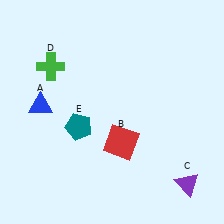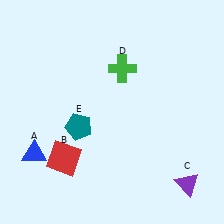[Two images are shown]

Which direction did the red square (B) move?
The red square (B) moved left.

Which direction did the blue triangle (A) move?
The blue triangle (A) moved down.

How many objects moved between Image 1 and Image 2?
3 objects moved between the two images.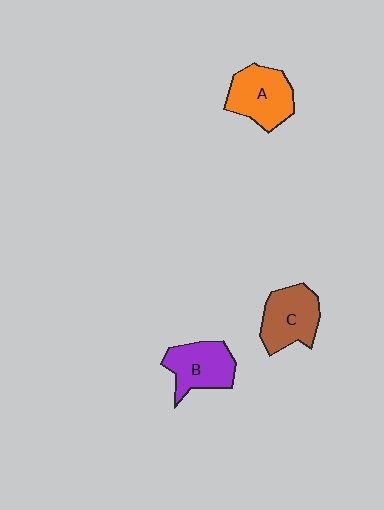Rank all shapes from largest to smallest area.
From largest to smallest: A (orange), C (brown), B (purple).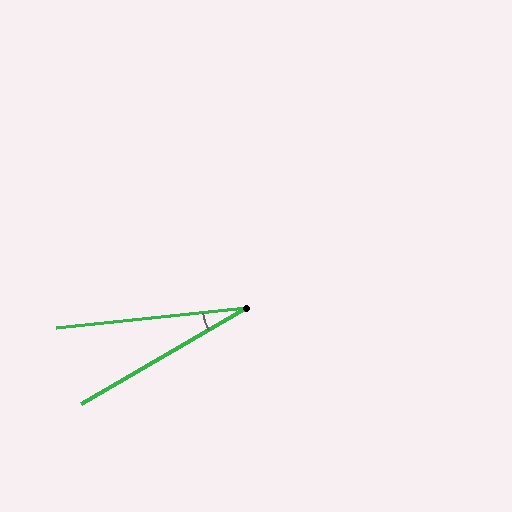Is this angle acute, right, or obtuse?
It is acute.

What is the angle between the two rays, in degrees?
Approximately 24 degrees.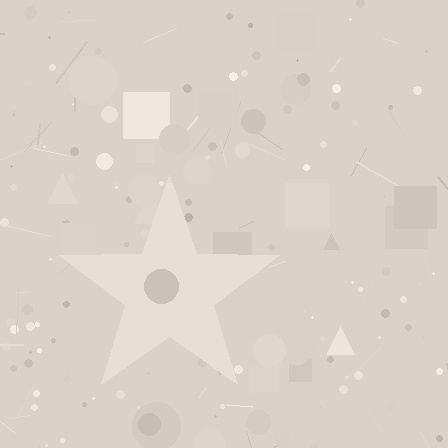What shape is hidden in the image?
A star is hidden in the image.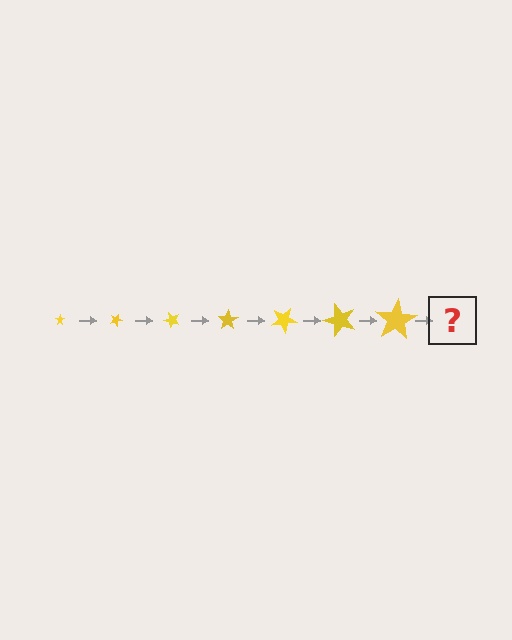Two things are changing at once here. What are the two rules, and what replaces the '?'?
The two rules are that the star grows larger each step and it rotates 25 degrees each step. The '?' should be a star, larger than the previous one and rotated 175 degrees from the start.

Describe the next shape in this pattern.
It should be a star, larger than the previous one and rotated 175 degrees from the start.